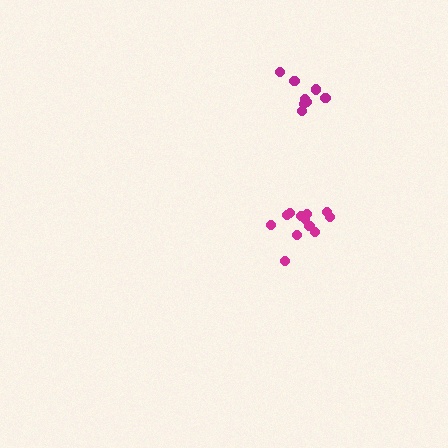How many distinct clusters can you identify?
There are 2 distinct clusters.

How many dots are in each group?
Group 1: 8 dots, Group 2: 12 dots (20 total).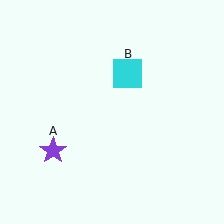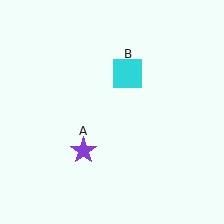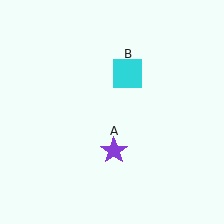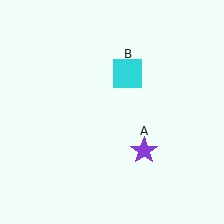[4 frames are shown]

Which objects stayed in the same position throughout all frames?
Cyan square (object B) remained stationary.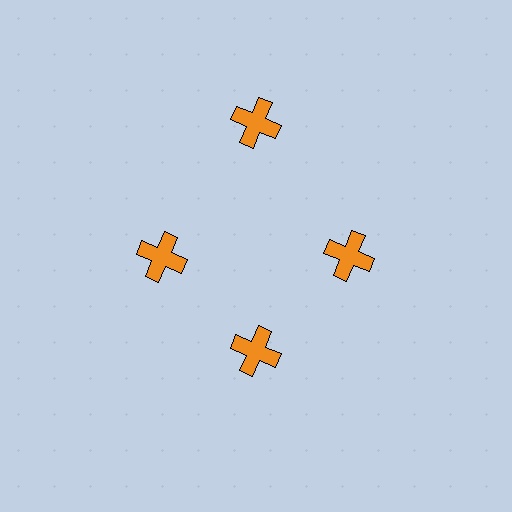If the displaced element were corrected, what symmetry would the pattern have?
It would have 4-fold rotational symmetry — the pattern would map onto itself every 90 degrees.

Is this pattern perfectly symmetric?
No. The 4 orange crosses are arranged in a ring, but one element near the 12 o'clock position is pushed outward from the center, breaking the 4-fold rotational symmetry.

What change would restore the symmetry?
The symmetry would be restored by moving it inward, back onto the ring so that all 4 crosses sit at equal angles and equal distance from the center.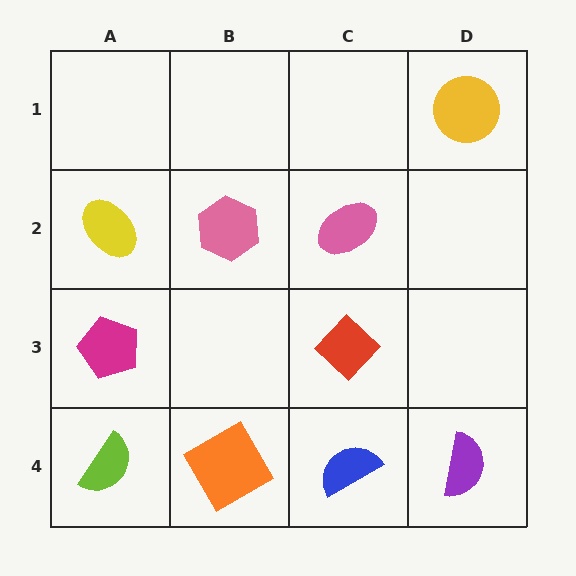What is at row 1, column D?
A yellow circle.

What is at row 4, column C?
A blue semicircle.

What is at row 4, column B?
An orange diamond.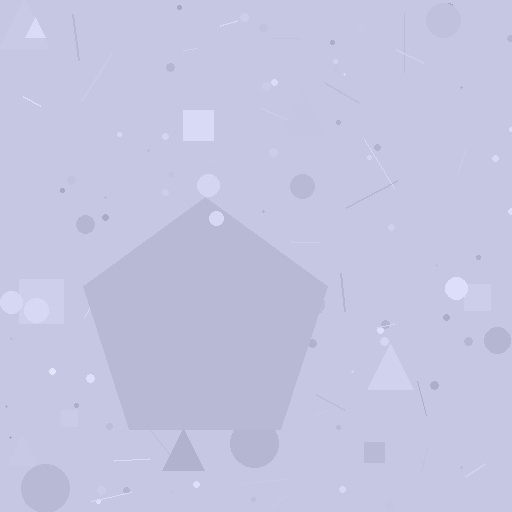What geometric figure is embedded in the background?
A pentagon is embedded in the background.